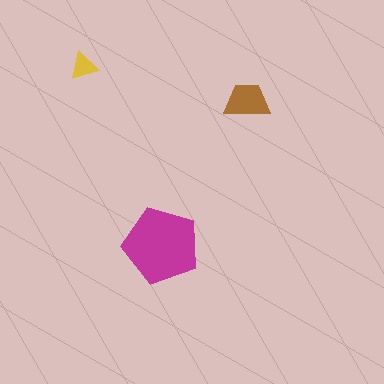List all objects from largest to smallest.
The magenta pentagon, the brown trapezoid, the yellow triangle.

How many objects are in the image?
There are 3 objects in the image.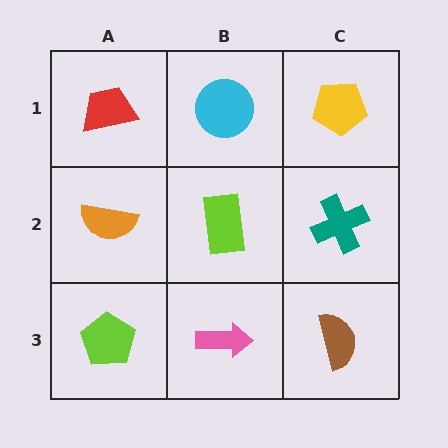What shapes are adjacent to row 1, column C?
A teal cross (row 2, column C), a cyan circle (row 1, column B).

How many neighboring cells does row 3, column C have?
2.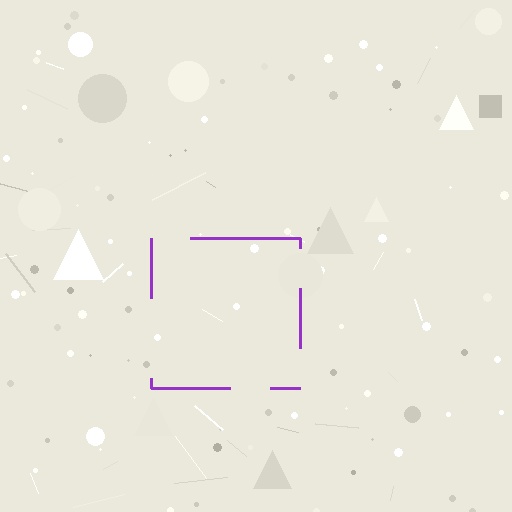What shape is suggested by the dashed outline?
The dashed outline suggests a square.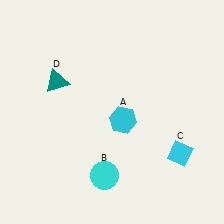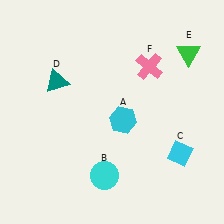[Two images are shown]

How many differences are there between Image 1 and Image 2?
There are 2 differences between the two images.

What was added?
A green triangle (E), a pink cross (F) were added in Image 2.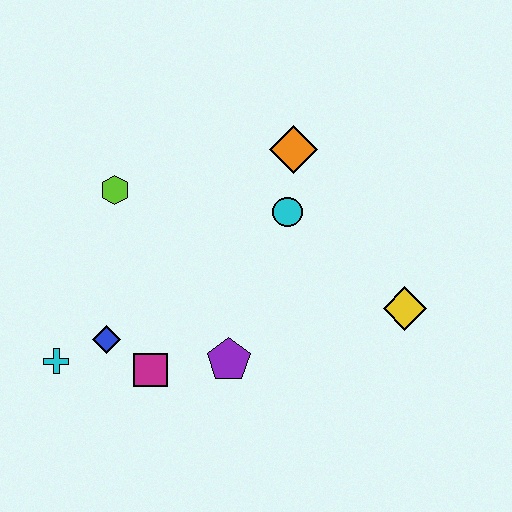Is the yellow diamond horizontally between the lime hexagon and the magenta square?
No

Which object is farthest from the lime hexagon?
The yellow diamond is farthest from the lime hexagon.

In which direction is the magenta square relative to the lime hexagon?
The magenta square is below the lime hexagon.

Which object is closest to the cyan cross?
The blue diamond is closest to the cyan cross.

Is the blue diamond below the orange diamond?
Yes